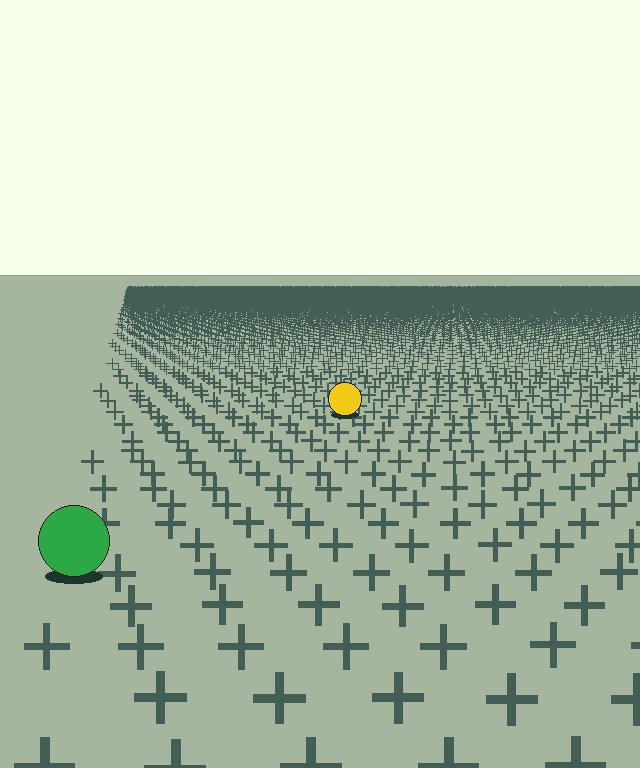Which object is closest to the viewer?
The green circle is closest. The texture marks near it are larger and more spread out.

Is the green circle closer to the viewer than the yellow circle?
Yes. The green circle is closer — you can tell from the texture gradient: the ground texture is coarser near it.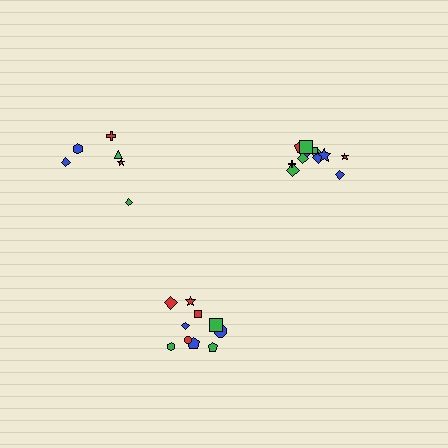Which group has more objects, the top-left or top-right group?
The top-right group.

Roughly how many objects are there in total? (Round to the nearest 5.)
Roughly 30 objects in total.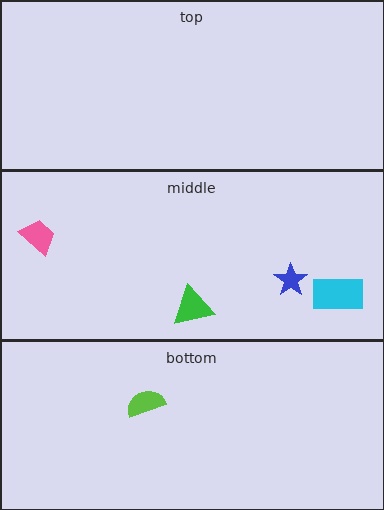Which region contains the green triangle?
The middle region.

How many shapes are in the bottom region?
1.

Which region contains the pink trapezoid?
The middle region.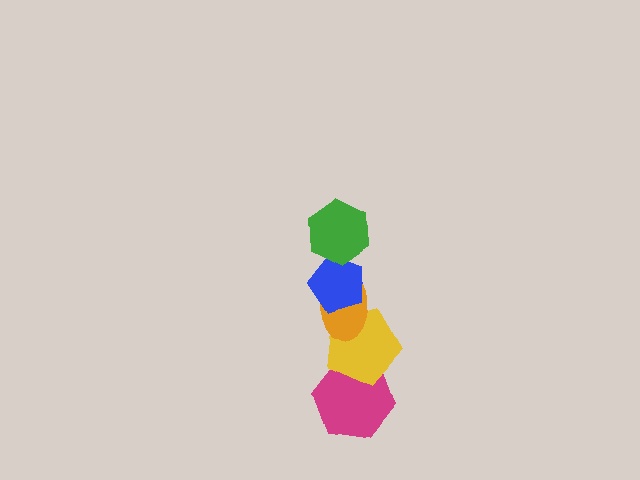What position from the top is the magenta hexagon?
The magenta hexagon is 5th from the top.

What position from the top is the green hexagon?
The green hexagon is 1st from the top.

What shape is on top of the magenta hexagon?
The yellow pentagon is on top of the magenta hexagon.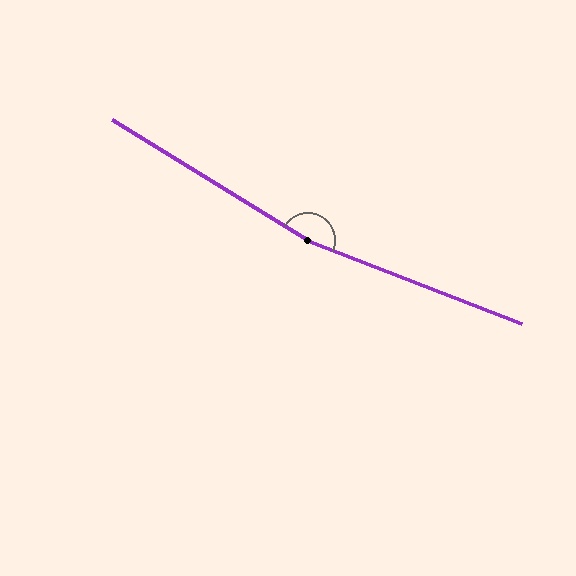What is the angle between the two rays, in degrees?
Approximately 170 degrees.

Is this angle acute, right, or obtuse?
It is obtuse.